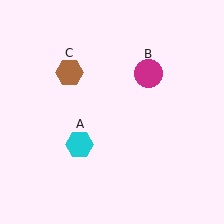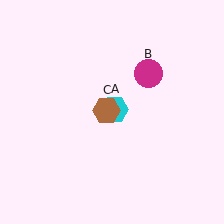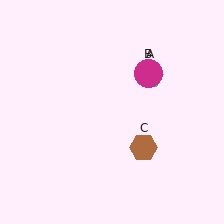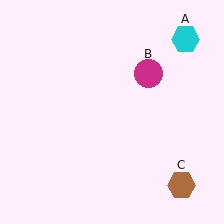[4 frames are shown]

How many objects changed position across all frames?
2 objects changed position: cyan hexagon (object A), brown hexagon (object C).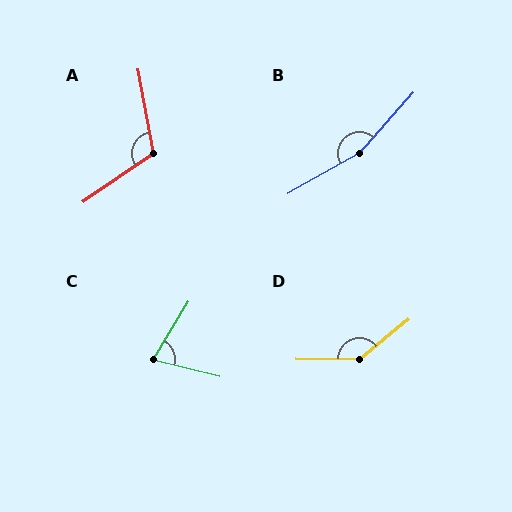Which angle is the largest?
B, at approximately 162 degrees.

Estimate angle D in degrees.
Approximately 140 degrees.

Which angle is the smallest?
C, at approximately 72 degrees.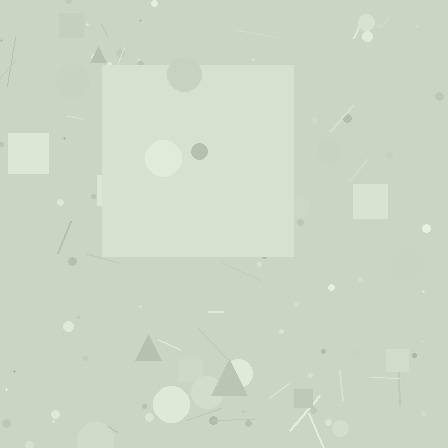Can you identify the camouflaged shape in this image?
The camouflaged shape is a square.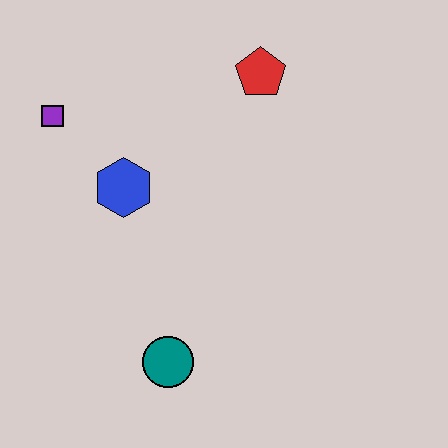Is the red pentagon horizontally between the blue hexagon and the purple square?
No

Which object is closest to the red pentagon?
The blue hexagon is closest to the red pentagon.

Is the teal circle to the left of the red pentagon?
Yes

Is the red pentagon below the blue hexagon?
No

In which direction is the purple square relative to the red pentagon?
The purple square is to the left of the red pentagon.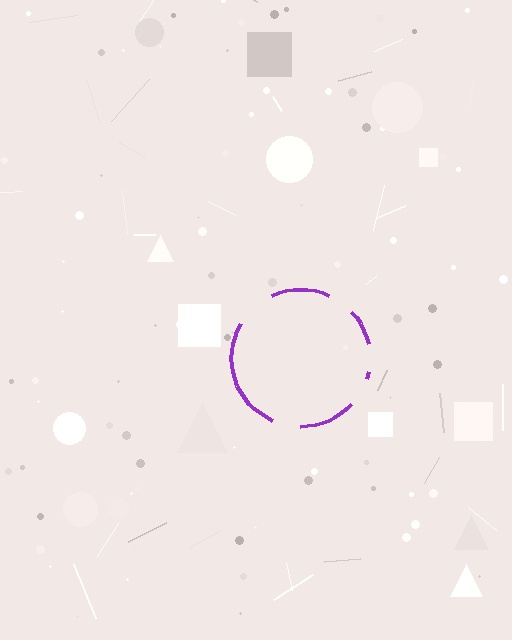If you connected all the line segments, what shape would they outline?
They would outline a circle.